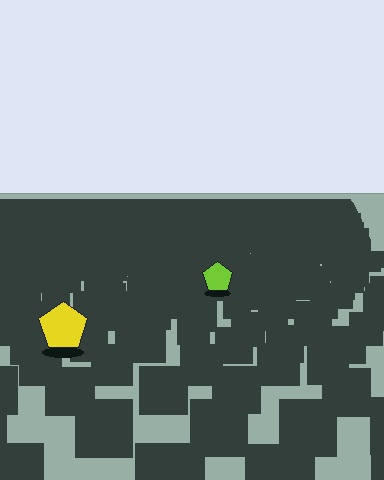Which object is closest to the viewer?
The yellow pentagon is closest. The texture marks near it are larger and more spread out.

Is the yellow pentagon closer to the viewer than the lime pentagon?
Yes. The yellow pentagon is closer — you can tell from the texture gradient: the ground texture is coarser near it.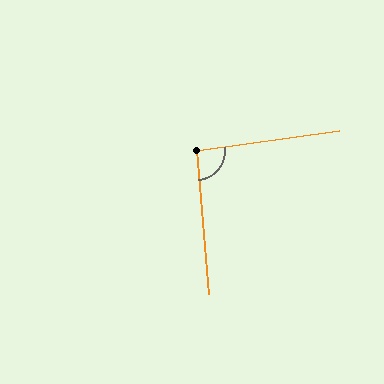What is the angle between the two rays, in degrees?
Approximately 93 degrees.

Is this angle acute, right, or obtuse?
It is approximately a right angle.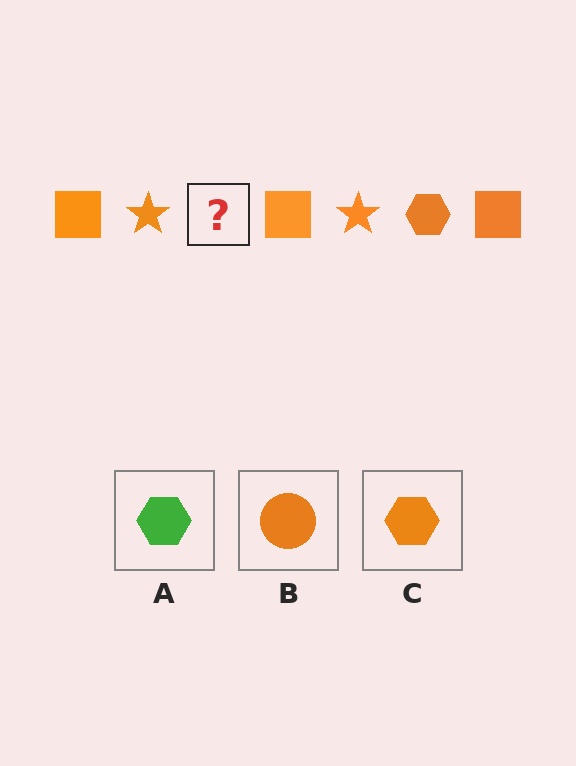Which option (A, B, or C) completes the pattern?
C.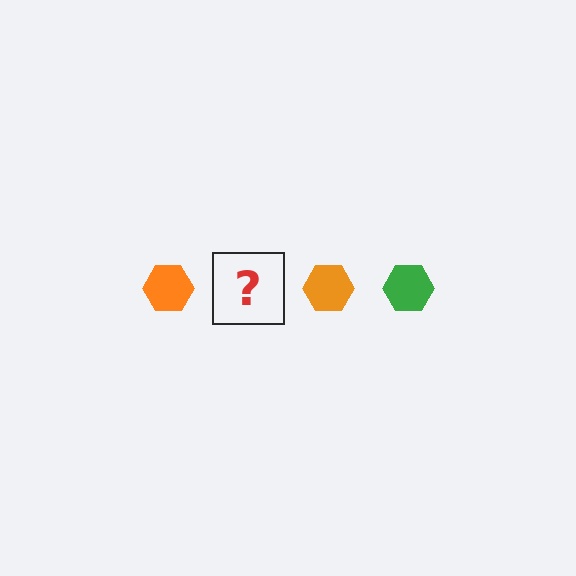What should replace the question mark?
The question mark should be replaced with a green hexagon.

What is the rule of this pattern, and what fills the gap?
The rule is that the pattern cycles through orange, green hexagons. The gap should be filled with a green hexagon.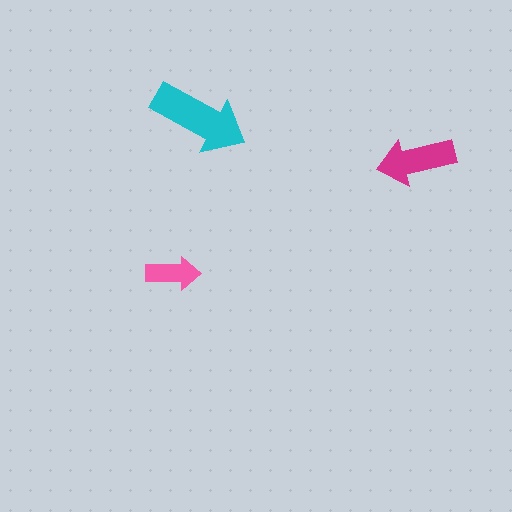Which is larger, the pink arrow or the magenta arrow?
The magenta one.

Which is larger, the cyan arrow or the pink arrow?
The cyan one.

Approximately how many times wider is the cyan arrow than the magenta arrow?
About 1.5 times wider.